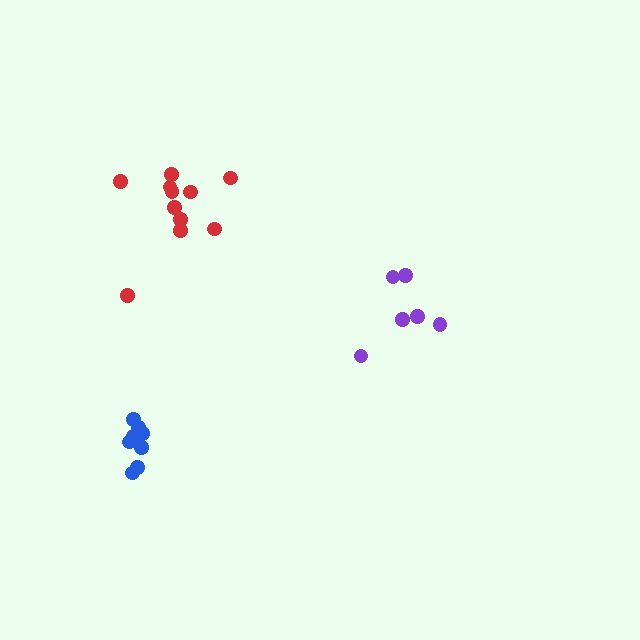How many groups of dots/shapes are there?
There are 3 groups.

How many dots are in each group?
Group 1: 6 dots, Group 2: 8 dots, Group 3: 11 dots (25 total).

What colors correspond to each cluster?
The clusters are colored: purple, blue, red.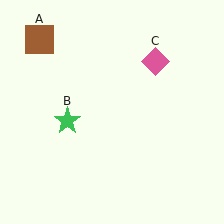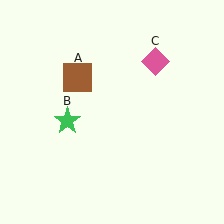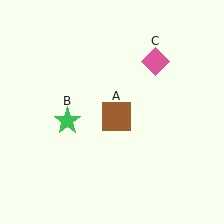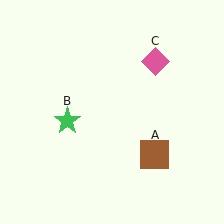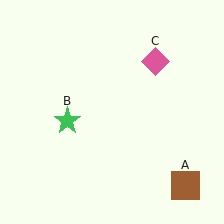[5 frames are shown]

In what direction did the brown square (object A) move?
The brown square (object A) moved down and to the right.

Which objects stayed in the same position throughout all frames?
Green star (object B) and pink diamond (object C) remained stationary.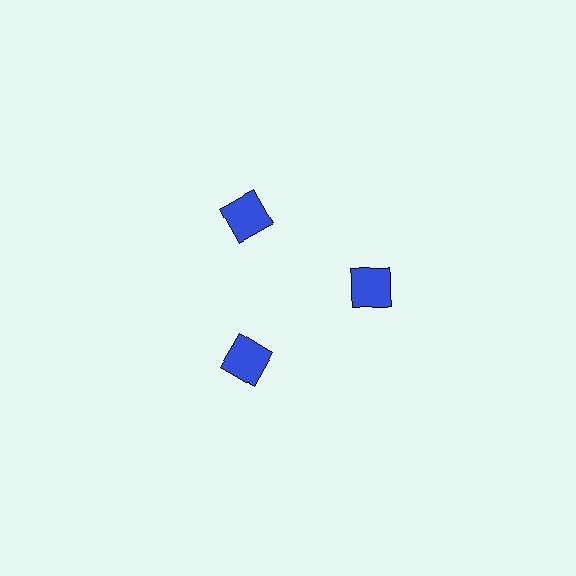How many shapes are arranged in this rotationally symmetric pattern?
There are 3 shapes, arranged in 3 groups of 1.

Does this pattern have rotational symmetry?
Yes, this pattern has 3-fold rotational symmetry. It looks the same after rotating 120 degrees around the center.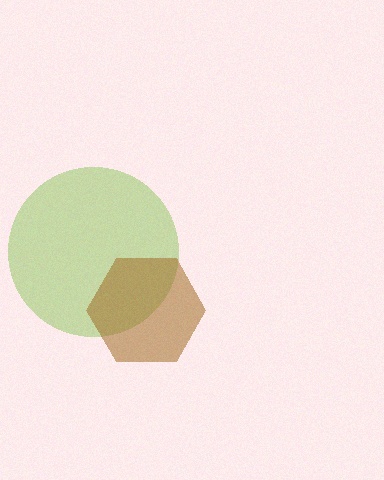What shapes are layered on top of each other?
The layered shapes are: a lime circle, a brown hexagon.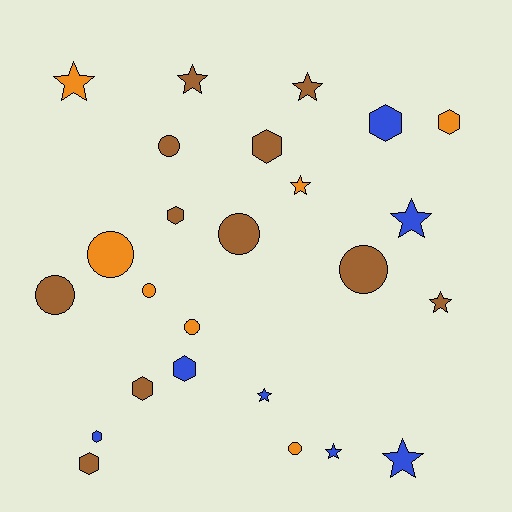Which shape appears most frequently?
Star, with 9 objects.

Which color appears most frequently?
Brown, with 11 objects.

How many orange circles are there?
There are 4 orange circles.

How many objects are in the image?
There are 25 objects.